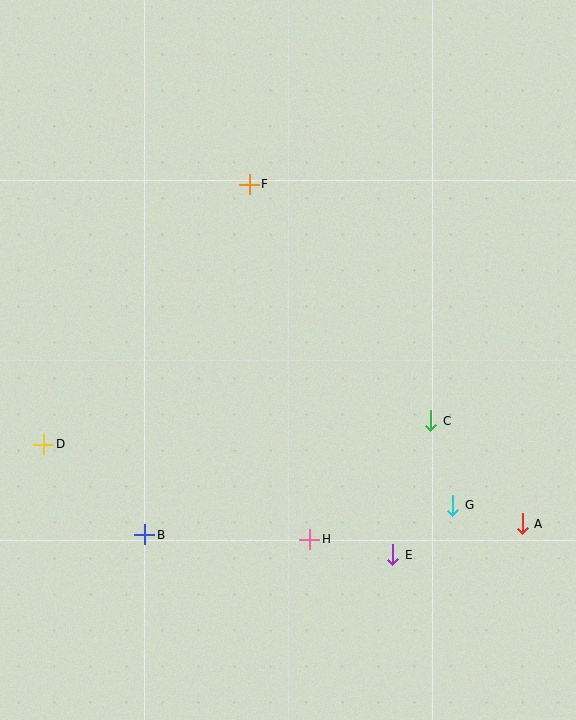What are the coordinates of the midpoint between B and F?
The midpoint between B and F is at (197, 359).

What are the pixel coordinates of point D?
Point D is at (44, 444).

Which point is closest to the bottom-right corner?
Point A is closest to the bottom-right corner.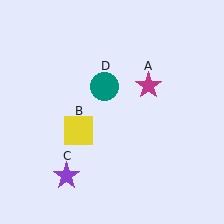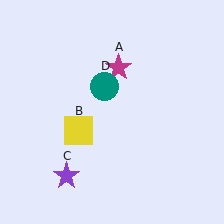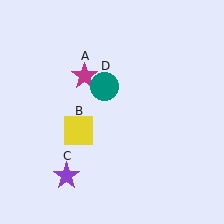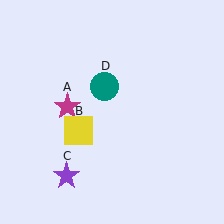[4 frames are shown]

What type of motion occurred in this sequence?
The magenta star (object A) rotated counterclockwise around the center of the scene.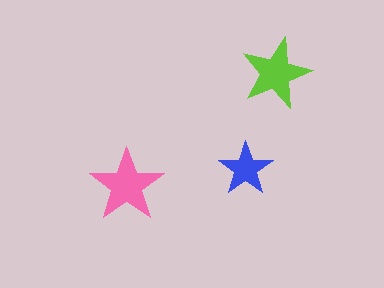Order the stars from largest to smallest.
the pink one, the lime one, the blue one.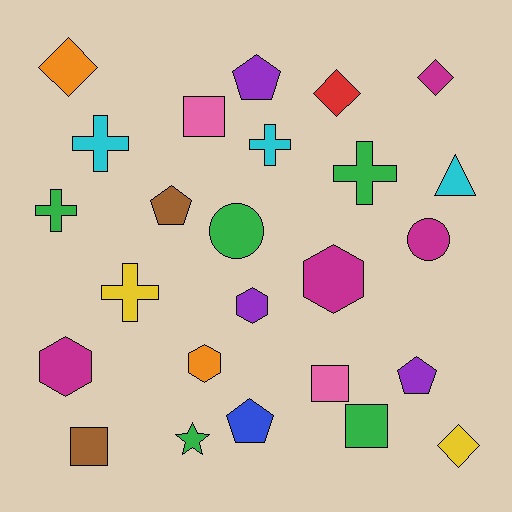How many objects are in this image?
There are 25 objects.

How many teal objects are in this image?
There are no teal objects.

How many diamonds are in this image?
There are 4 diamonds.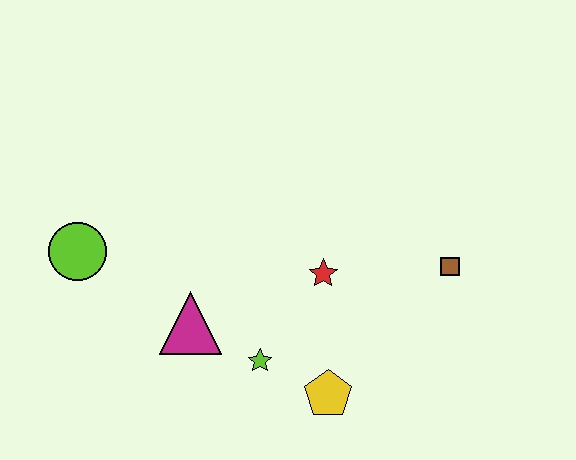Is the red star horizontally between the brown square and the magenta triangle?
Yes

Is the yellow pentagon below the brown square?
Yes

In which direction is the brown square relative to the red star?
The brown square is to the right of the red star.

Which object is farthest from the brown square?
The lime circle is farthest from the brown square.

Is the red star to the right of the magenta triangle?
Yes